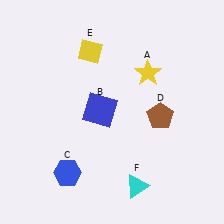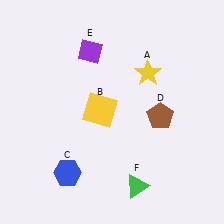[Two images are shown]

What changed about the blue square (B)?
In Image 1, B is blue. In Image 2, it changed to yellow.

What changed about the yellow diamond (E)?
In Image 1, E is yellow. In Image 2, it changed to purple.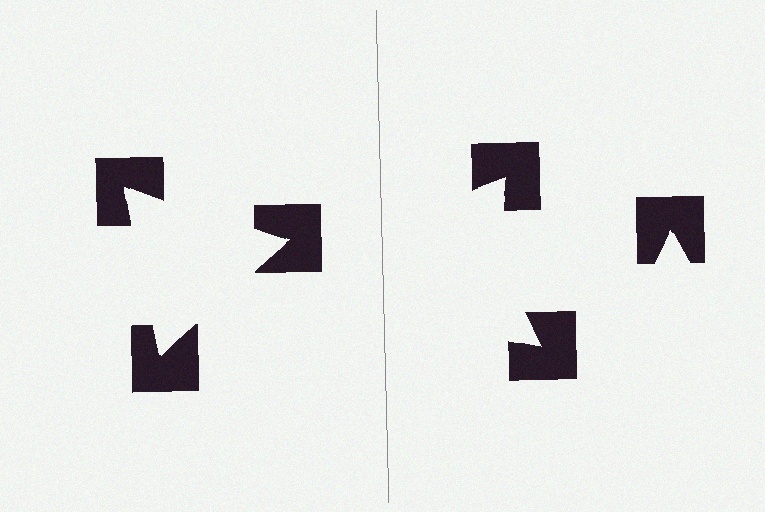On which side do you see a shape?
An illusory triangle appears on the left side. On the right side the wedge cuts are rotated, so no coherent shape forms.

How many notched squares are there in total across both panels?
6 — 3 on each side.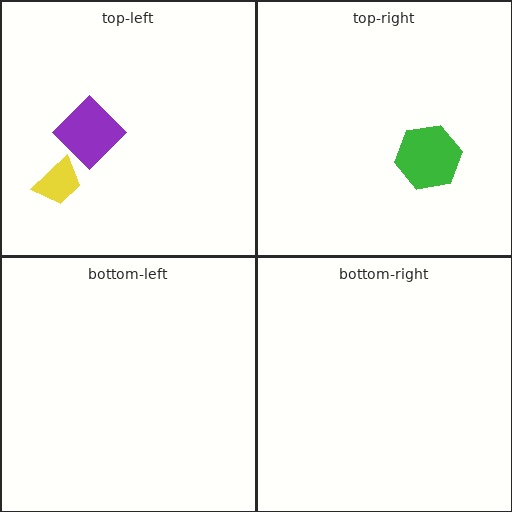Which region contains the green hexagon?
The top-right region.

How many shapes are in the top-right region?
1.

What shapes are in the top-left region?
The purple diamond, the yellow trapezoid.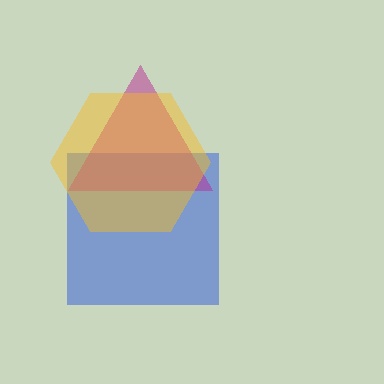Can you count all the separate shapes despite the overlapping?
Yes, there are 3 separate shapes.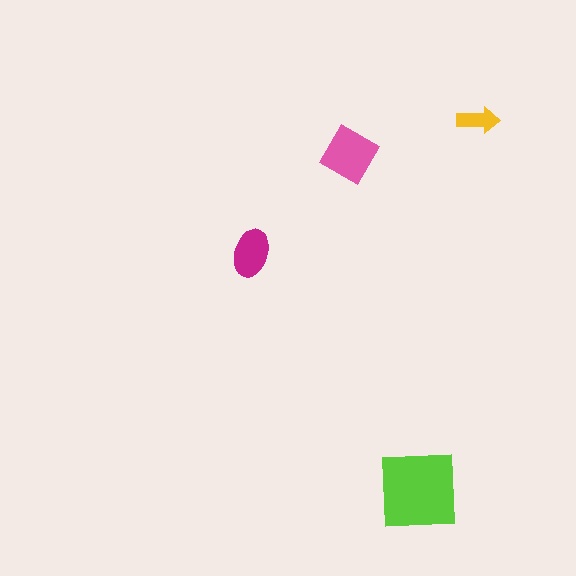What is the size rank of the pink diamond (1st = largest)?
2nd.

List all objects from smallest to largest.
The yellow arrow, the magenta ellipse, the pink diamond, the lime square.